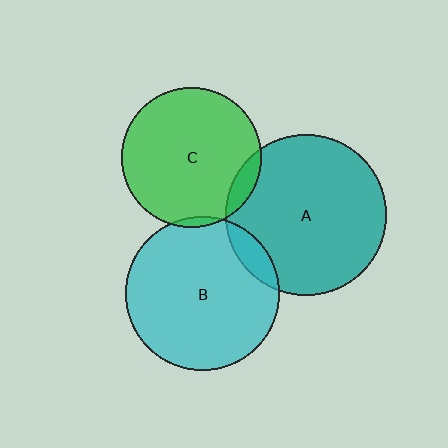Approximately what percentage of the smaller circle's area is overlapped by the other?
Approximately 10%.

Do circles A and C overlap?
Yes.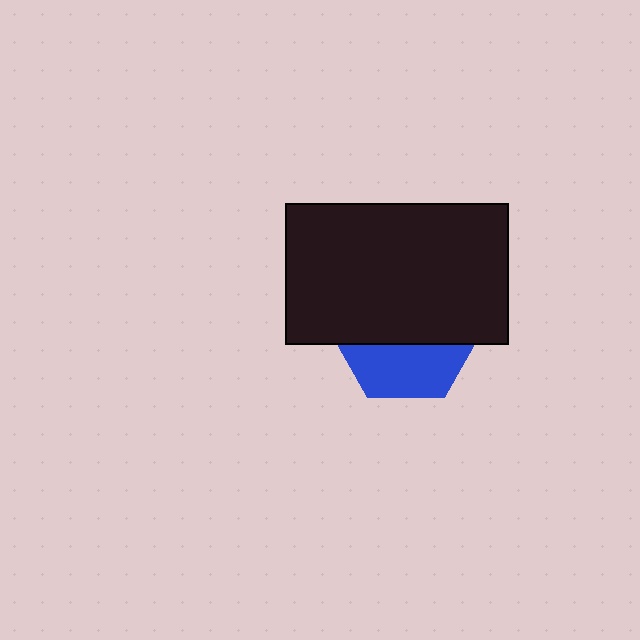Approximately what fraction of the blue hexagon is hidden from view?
Roughly 64% of the blue hexagon is hidden behind the black rectangle.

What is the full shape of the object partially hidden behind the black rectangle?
The partially hidden object is a blue hexagon.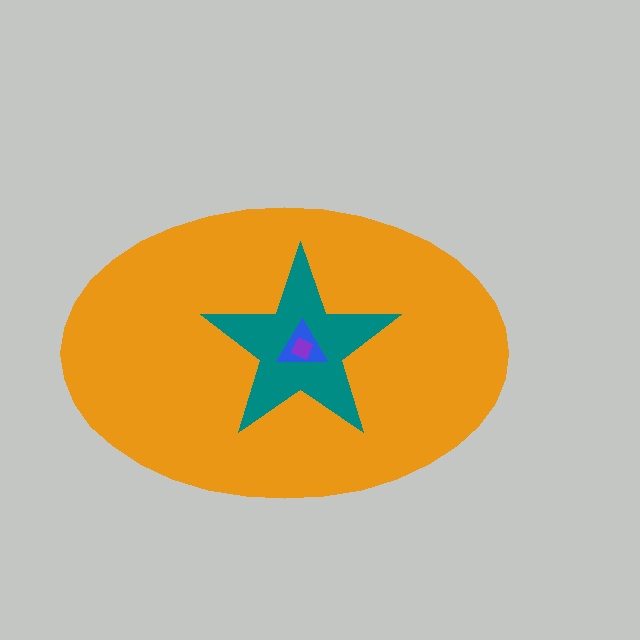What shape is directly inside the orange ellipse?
The teal star.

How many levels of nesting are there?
4.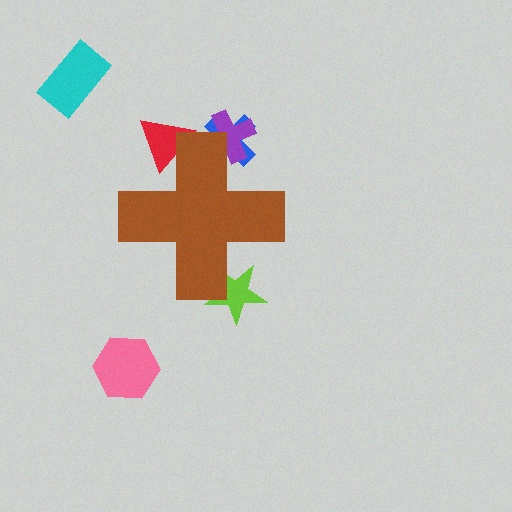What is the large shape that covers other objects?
A brown cross.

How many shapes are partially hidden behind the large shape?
4 shapes are partially hidden.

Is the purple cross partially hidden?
Yes, the purple cross is partially hidden behind the brown cross.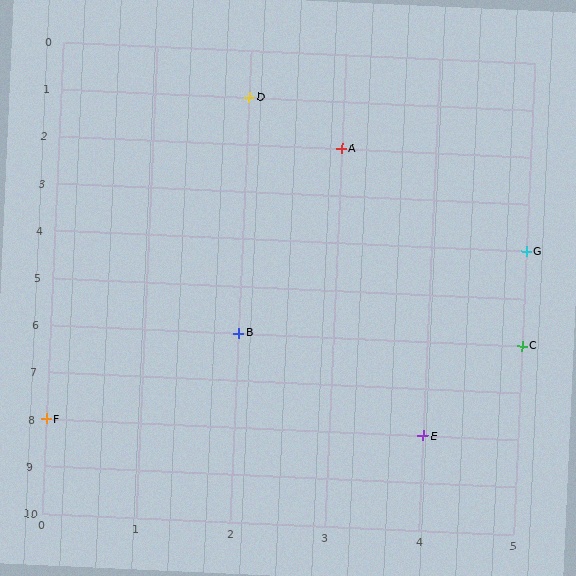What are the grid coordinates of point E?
Point E is at grid coordinates (4, 8).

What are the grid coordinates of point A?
Point A is at grid coordinates (3, 2).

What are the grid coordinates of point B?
Point B is at grid coordinates (2, 6).